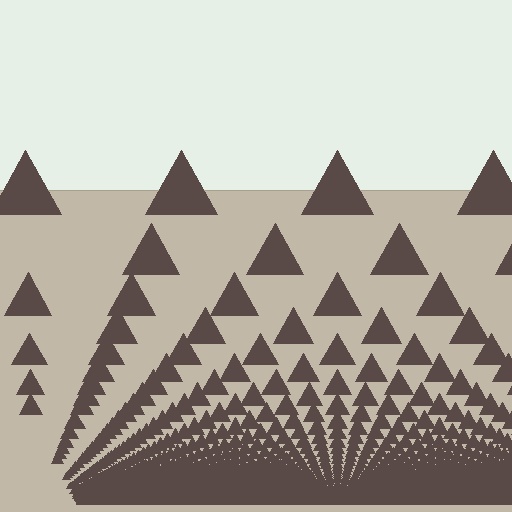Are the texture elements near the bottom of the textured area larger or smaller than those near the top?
Smaller. The gradient is inverted — elements near the bottom are smaller and denser.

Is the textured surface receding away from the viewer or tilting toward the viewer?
The surface appears to tilt toward the viewer. Texture elements get larger and sparser toward the top.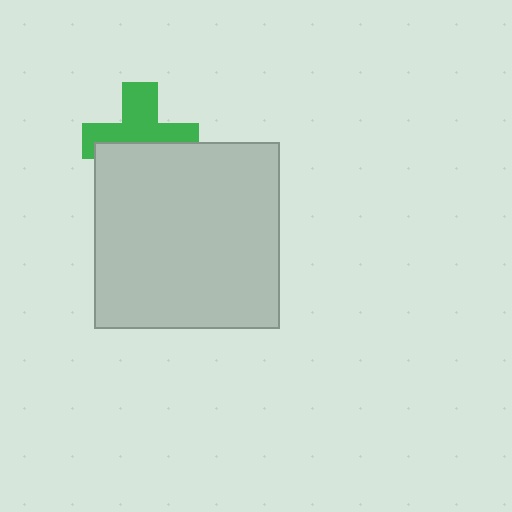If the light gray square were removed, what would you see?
You would see the complete green cross.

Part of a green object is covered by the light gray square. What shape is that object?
It is a cross.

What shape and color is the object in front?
The object in front is a light gray square.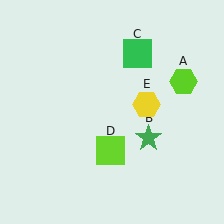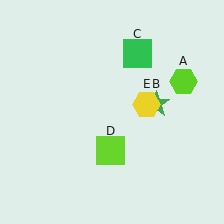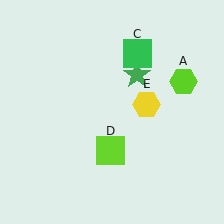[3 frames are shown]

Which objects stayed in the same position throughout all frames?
Lime hexagon (object A) and green square (object C) and lime square (object D) and yellow hexagon (object E) remained stationary.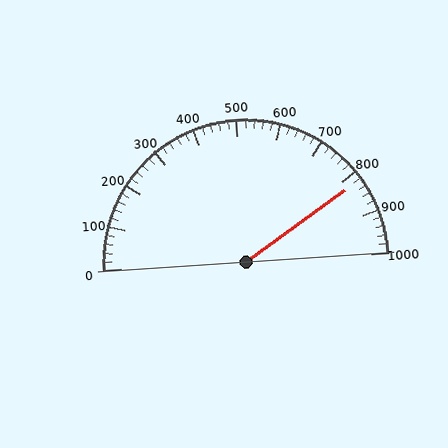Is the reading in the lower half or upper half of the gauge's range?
The reading is in the upper half of the range (0 to 1000).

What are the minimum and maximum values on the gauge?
The gauge ranges from 0 to 1000.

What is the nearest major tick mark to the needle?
The nearest major tick mark is 800.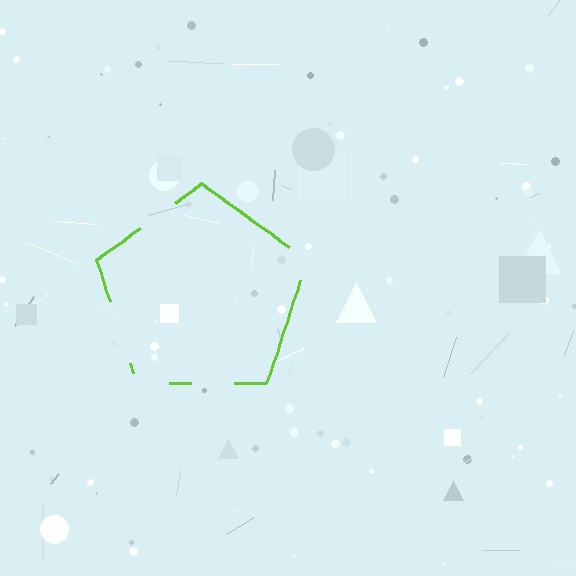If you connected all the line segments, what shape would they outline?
They would outline a pentagon.